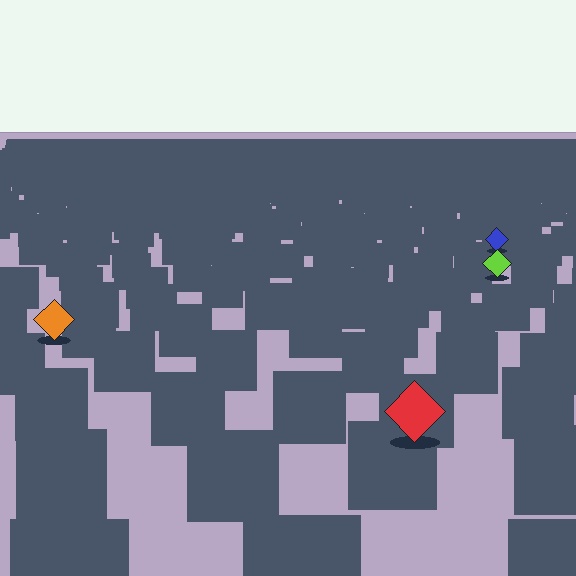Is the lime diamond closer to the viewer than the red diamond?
No. The red diamond is closer — you can tell from the texture gradient: the ground texture is coarser near it.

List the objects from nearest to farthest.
From nearest to farthest: the red diamond, the orange diamond, the lime diamond, the blue diamond.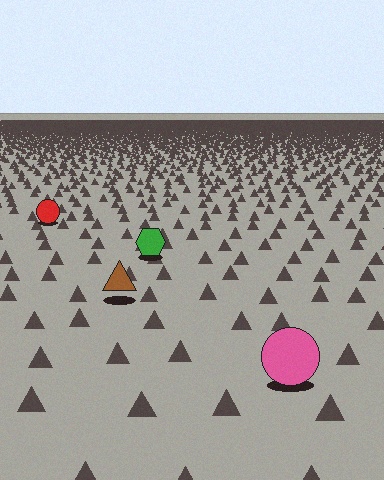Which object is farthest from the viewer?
The red circle is farthest from the viewer. It appears smaller and the ground texture around it is denser.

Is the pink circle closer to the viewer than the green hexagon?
Yes. The pink circle is closer — you can tell from the texture gradient: the ground texture is coarser near it.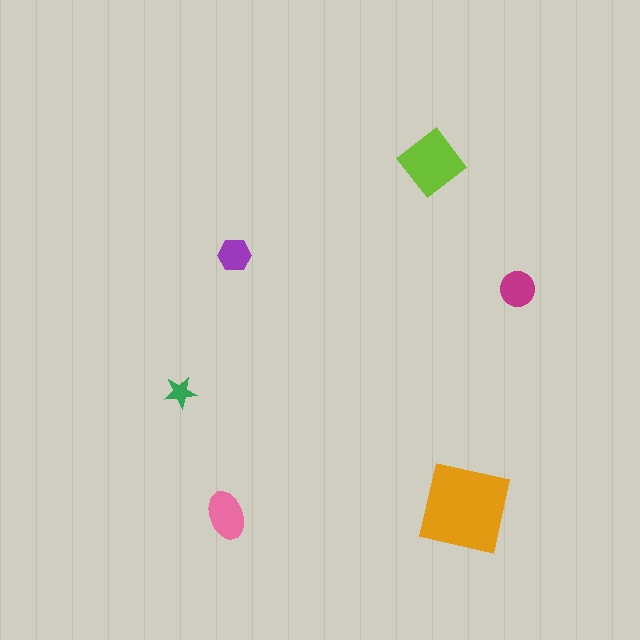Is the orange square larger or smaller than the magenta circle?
Larger.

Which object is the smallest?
The green star.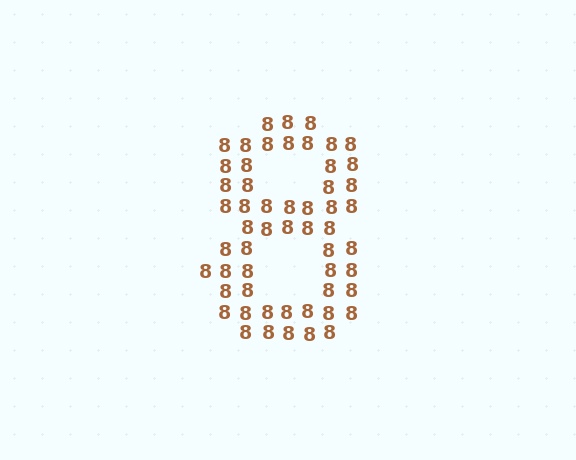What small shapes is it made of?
It is made of small digit 8's.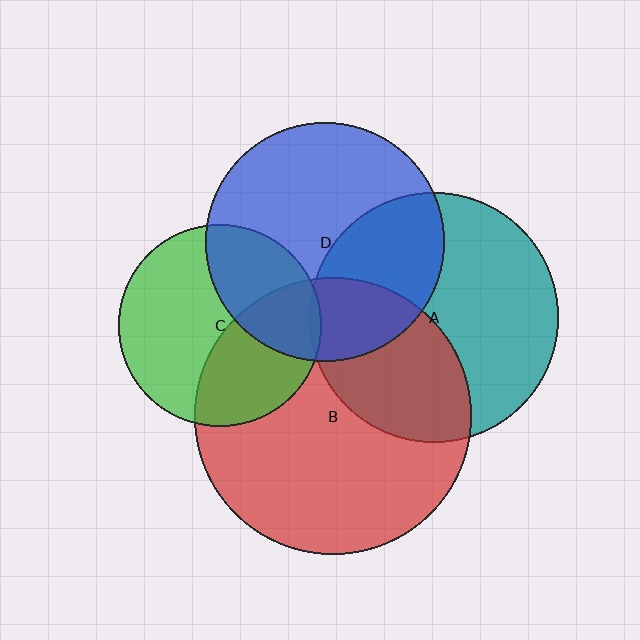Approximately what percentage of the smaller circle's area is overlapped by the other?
Approximately 40%.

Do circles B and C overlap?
Yes.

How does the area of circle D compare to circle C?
Approximately 1.4 times.